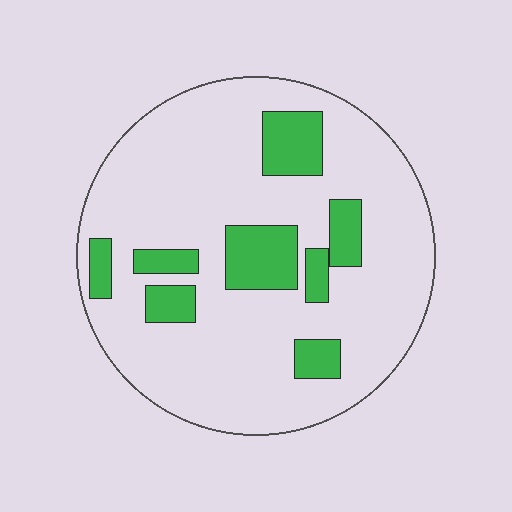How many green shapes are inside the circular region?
8.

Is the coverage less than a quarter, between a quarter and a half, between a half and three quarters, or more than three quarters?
Less than a quarter.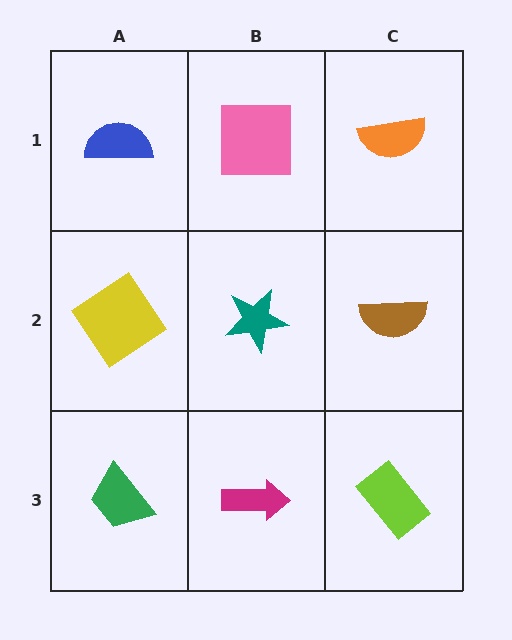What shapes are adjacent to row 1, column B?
A teal star (row 2, column B), a blue semicircle (row 1, column A), an orange semicircle (row 1, column C).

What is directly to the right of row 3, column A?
A magenta arrow.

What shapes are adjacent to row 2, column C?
An orange semicircle (row 1, column C), a lime rectangle (row 3, column C), a teal star (row 2, column B).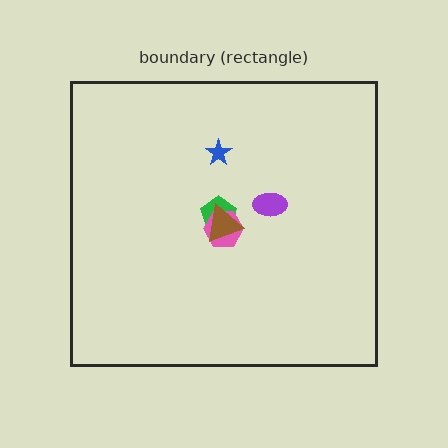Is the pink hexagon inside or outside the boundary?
Inside.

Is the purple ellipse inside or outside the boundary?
Inside.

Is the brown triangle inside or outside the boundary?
Inside.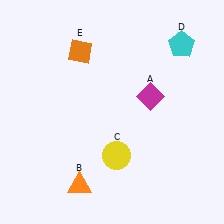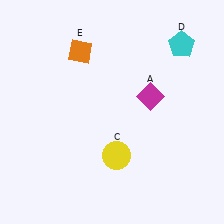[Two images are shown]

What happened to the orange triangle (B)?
The orange triangle (B) was removed in Image 2. It was in the bottom-left area of Image 1.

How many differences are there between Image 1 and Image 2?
There is 1 difference between the two images.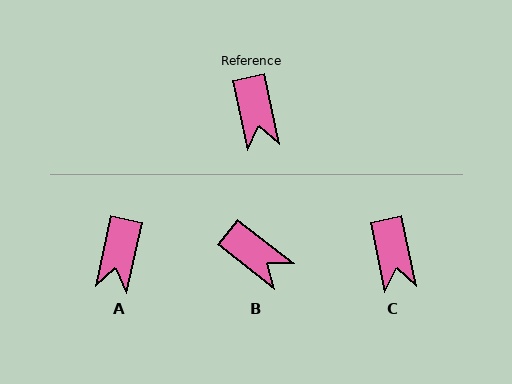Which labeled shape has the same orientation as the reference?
C.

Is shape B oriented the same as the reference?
No, it is off by about 40 degrees.